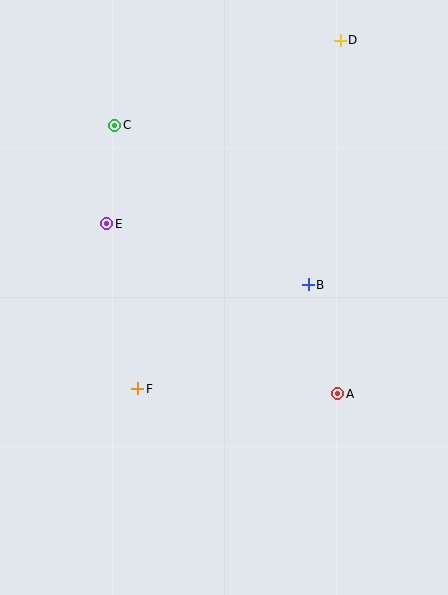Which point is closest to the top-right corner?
Point D is closest to the top-right corner.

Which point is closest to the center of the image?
Point B at (308, 285) is closest to the center.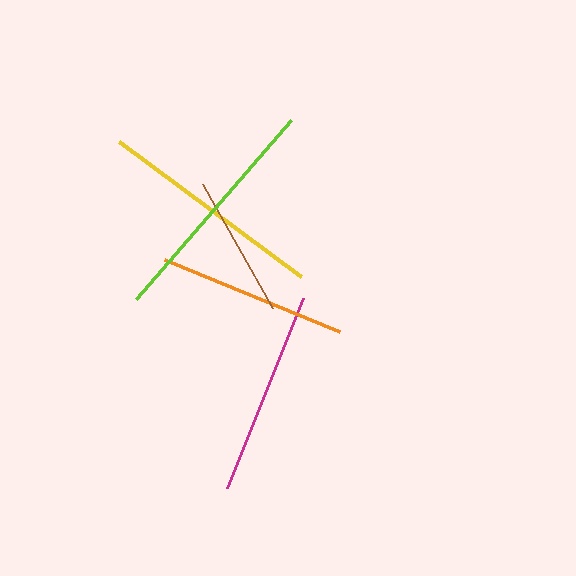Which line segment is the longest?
The lime line is the longest at approximately 237 pixels.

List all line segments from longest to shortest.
From longest to shortest: lime, yellow, magenta, orange, brown.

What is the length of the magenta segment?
The magenta segment is approximately 204 pixels long.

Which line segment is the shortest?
The brown line is the shortest at approximately 142 pixels.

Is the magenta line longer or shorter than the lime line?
The lime line is longer than the magenta line.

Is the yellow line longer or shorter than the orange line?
The yellow line is longer than the orange line.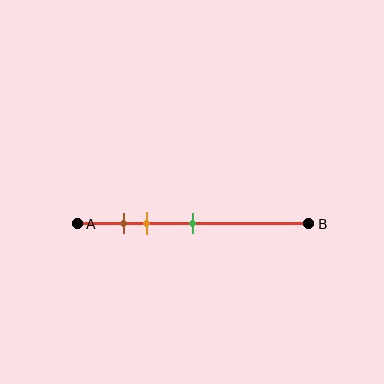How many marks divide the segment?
There are 3 marks dividing the segment.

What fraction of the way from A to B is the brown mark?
The brown mark is approximately 20% (0.2) of the way from A to B.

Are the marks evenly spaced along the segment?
No, the marks are not evenly spaced.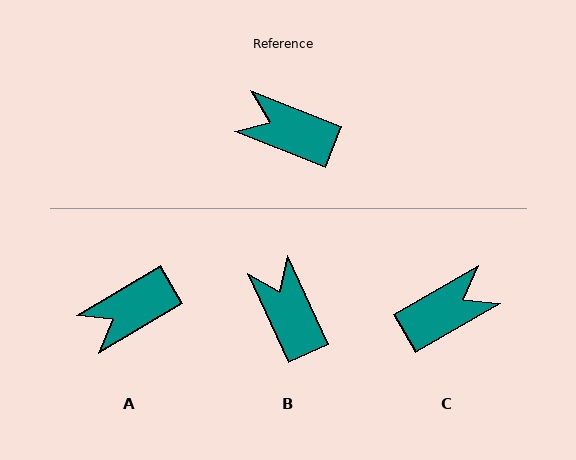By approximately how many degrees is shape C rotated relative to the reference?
Approximately 129 degrees clockwise.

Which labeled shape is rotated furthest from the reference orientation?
C, about 129 degrees away.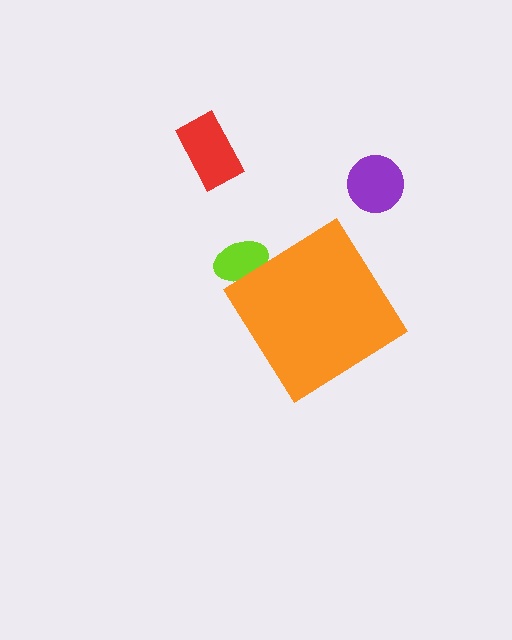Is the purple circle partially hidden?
No, the purple circle is fully visible.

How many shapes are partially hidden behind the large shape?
1 shape is partially hidden.